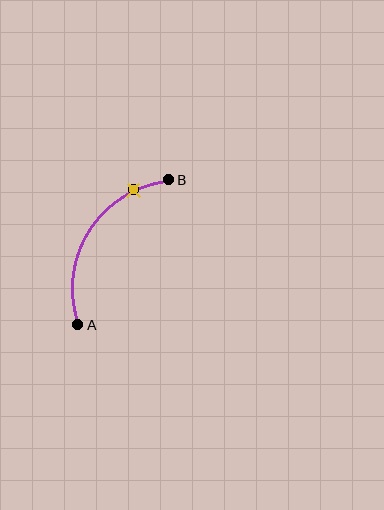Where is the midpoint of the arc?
The arc midpoint is the point on the curve farthest from the straight line joining A and B. It sits to the left of that line.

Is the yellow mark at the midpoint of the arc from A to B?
No. The yellow mark lies on the arc but is closer to endpoint B. The arc midpoint would be at the point on the curve equidistant along the arc from both A and B.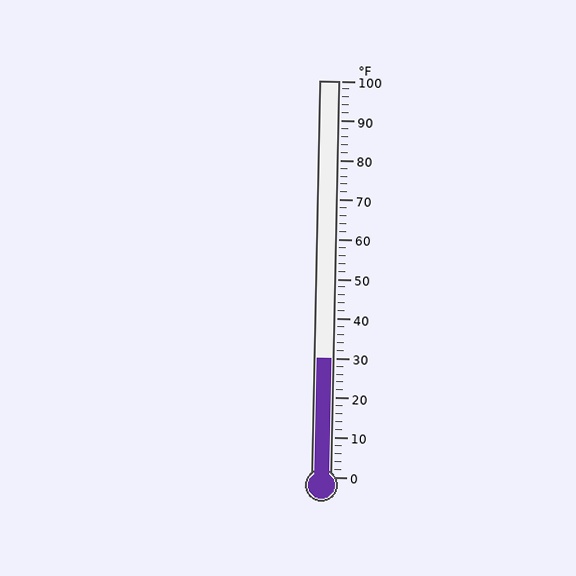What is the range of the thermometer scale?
The thermometer scale ranges from 0°F to 100°F.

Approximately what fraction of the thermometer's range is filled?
The thermometer is filled to approximately 30% of its range.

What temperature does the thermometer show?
The thermometer shows approximately 30°F.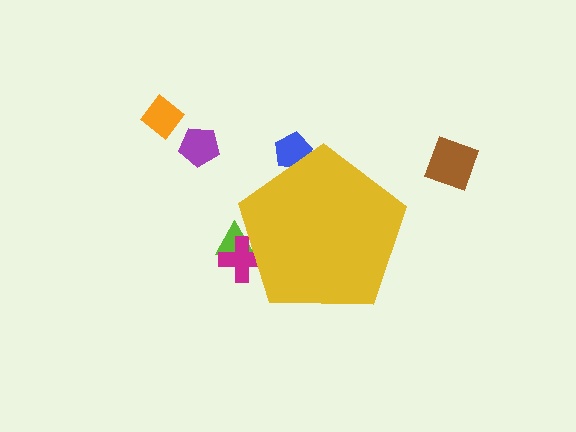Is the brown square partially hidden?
No, the brown square is fully visible.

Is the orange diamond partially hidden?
No, the orange diamond is fully visible.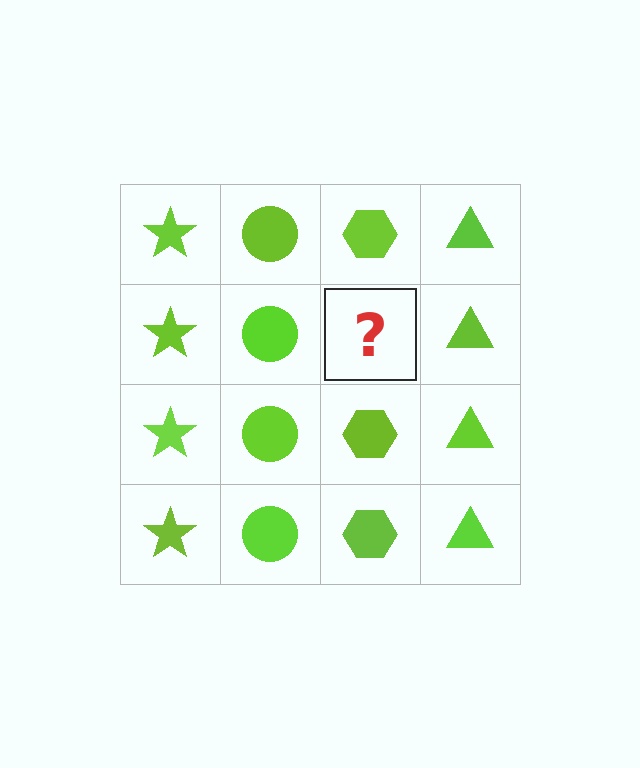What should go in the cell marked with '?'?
The missing cell should contain a lime hexagon.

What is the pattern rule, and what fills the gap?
The rule is that each column has a consistent shape. The gap should be filled with a lime hexagon.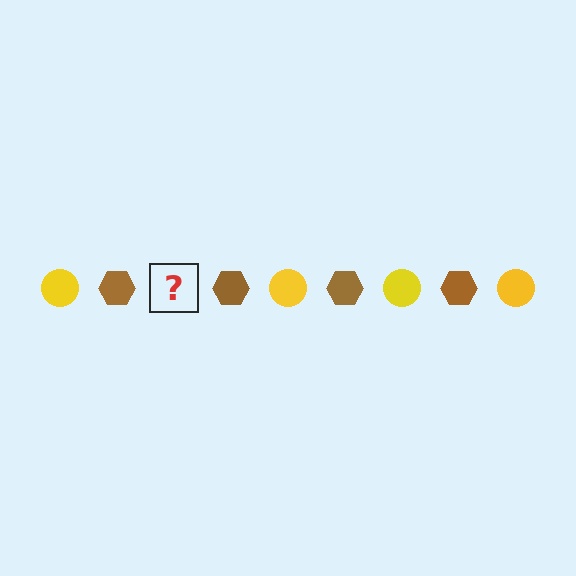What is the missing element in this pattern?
The missing element is a yellow circle.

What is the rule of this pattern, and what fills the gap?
The rule is that the pattern alternates between yellow circle and brown hexagon. The gap should be filled with a yellow circle.